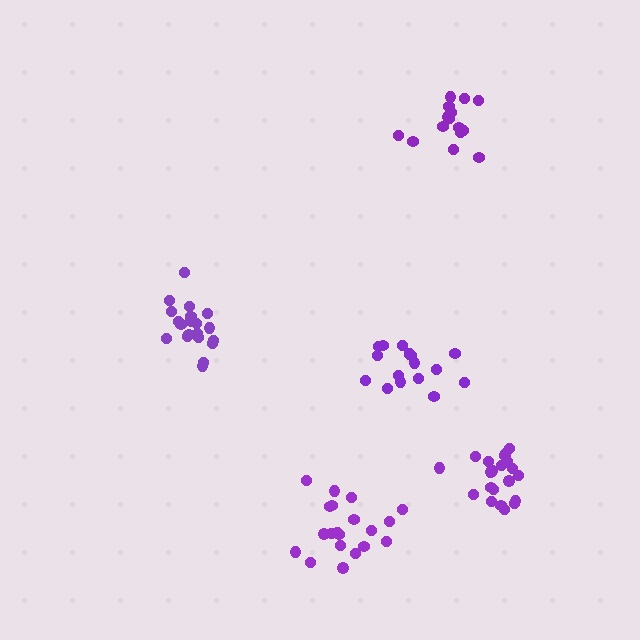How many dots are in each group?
Group 1: 17 dots, Group 2: 20 dots, Group 3: 16 dots, Group 4: 20 dots, Group 5: 21 dots (94 total).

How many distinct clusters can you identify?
There are 5 distinct clusters.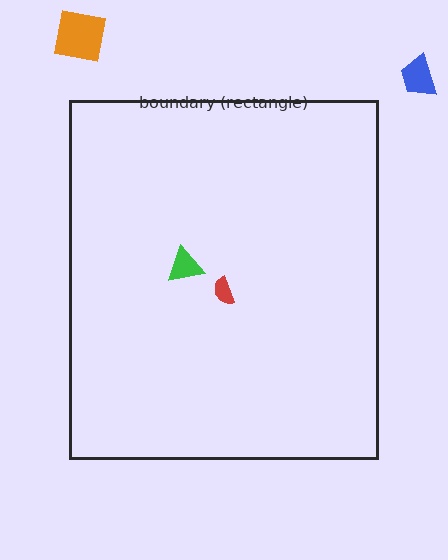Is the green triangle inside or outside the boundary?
Inside.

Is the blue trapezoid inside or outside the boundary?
Outside.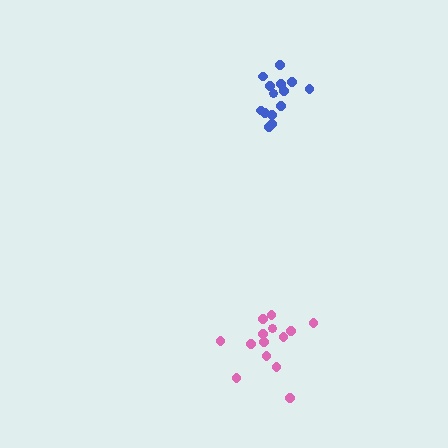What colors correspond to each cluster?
The clusters are colored: pink, blue.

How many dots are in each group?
Group 1: 14 dots, Group 2: 14 dots (28 total).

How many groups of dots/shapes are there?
There are 2 groups.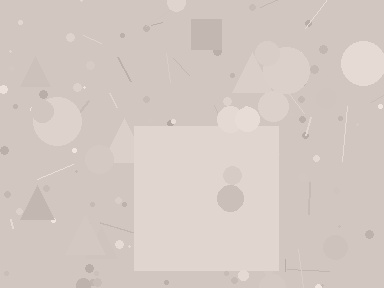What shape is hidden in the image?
A square is hidden in the image.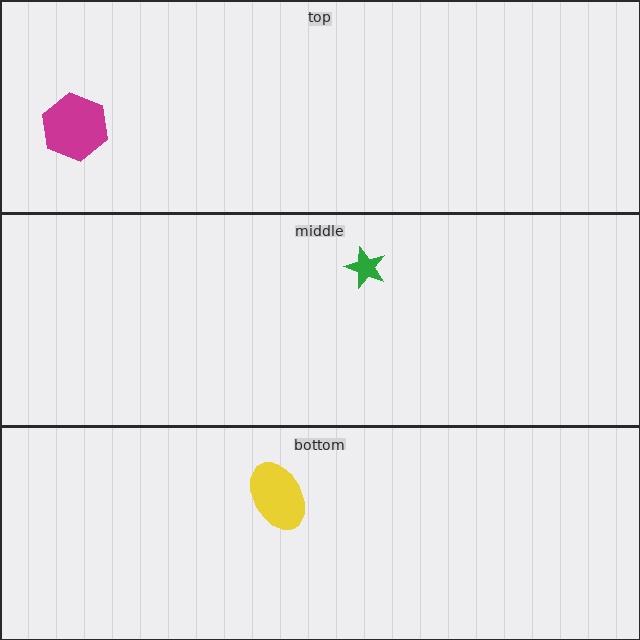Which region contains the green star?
The middle region.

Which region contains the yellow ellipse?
The bottom region.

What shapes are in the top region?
The magenta hexagon.